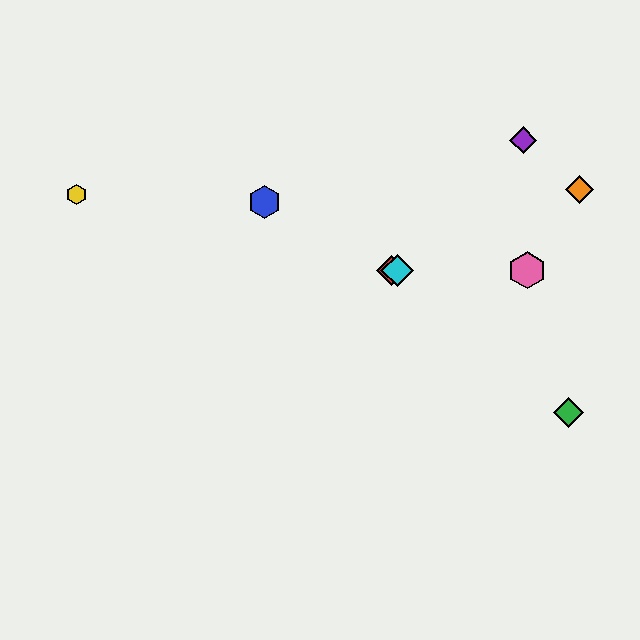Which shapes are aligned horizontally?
The red diamond, the cyan diamond, the pink hexagon are aligned horizontally.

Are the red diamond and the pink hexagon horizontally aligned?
Yes, both are at y≈270.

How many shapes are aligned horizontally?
3 shapes (the red diamond, the cyan diamond, the pink hexagon) are aligned horizontally.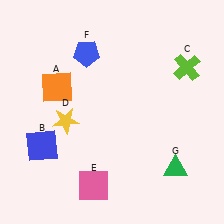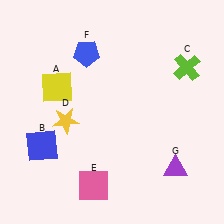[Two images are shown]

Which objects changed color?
A changed from orange to yellow. G changed from green to purple.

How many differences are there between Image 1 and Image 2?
There are 2 differences between the two images.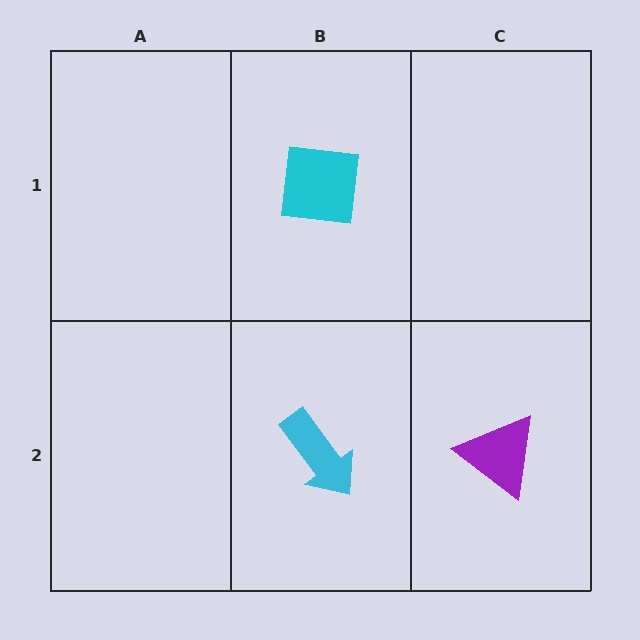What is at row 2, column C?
A purple triangle.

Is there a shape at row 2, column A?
No, that cell is empty.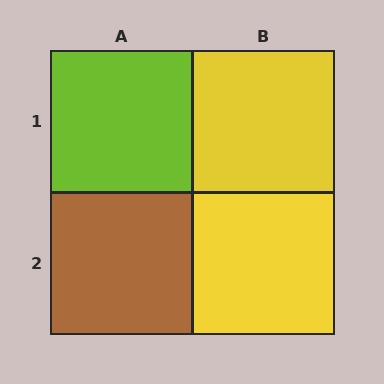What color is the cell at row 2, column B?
Yellow.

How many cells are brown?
1 cell is brown.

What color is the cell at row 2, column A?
Brown.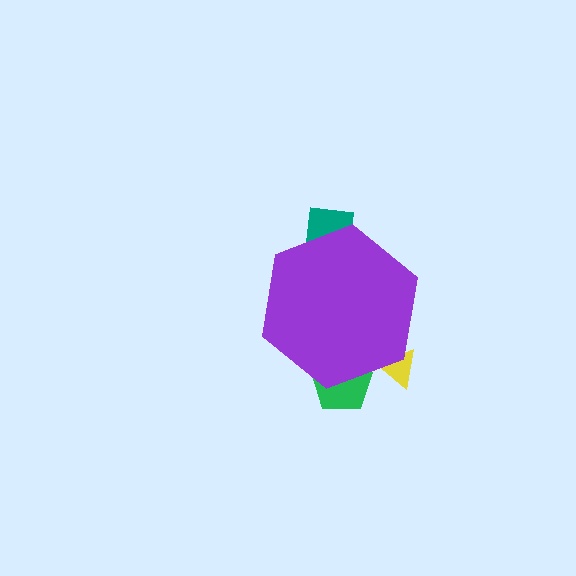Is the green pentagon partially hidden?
Yes, the green pentagon is partially hidden behind the purple hexagon.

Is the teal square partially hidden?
Yes, the teal square is partially hidden behind the purple hexagon.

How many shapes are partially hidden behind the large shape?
3 shapes are partially hidden.